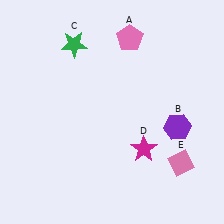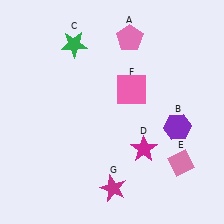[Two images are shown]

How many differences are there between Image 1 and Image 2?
There are 2 differences between the two images.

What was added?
A pink square (F), a magenta star (G) were added in Image 2.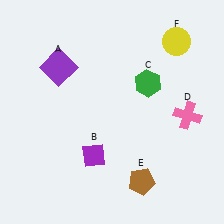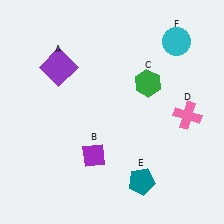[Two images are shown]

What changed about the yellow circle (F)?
In Image 1, F is yellow. In Image 2, it changed to cyan.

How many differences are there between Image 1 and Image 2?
There are 2 differences between the two images.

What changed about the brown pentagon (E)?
In Image 1, E is brown. In Image 2, it changed to teal.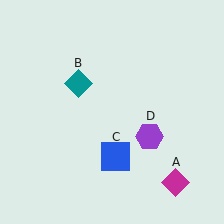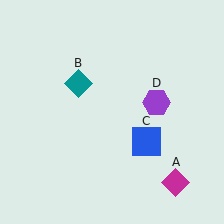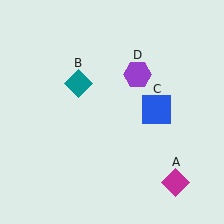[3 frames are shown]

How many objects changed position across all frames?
2 objects changed position: blue square (object C), purple hexagon (object D).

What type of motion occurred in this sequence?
The blue square (object C), purple hexagon (object D) rotated counterclockwise around the center of the scene.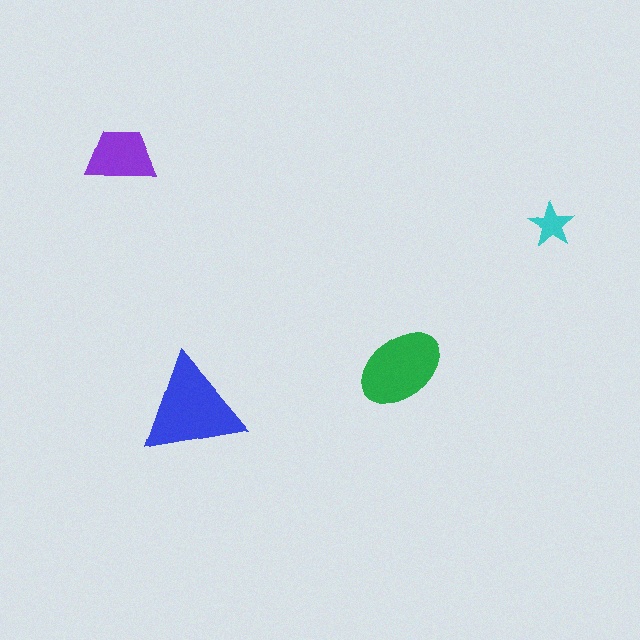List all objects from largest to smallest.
The blue triangle, the green ellipse, the purple trapezoid, the cyan star.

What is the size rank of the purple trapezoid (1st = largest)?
3rd.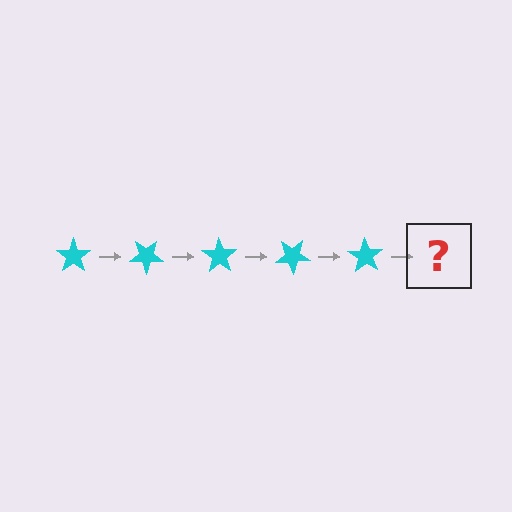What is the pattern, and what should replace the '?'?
The pattern is that the star rotates 35 degrees each step. The '?' should be a cyan star rotated 175 degrees.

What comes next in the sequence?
The next element should be a cyan star rotated 175 degrees.